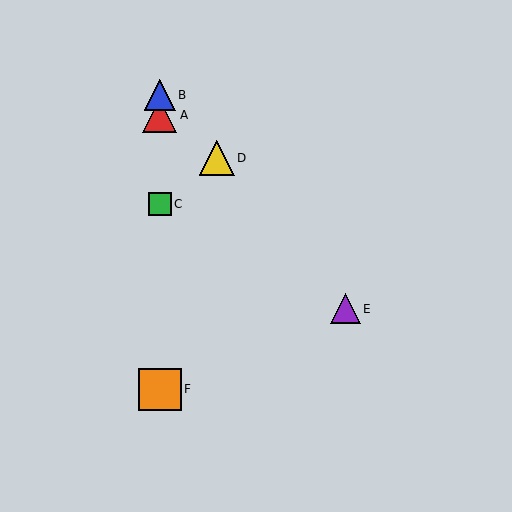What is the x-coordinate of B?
Object B is at x≈160.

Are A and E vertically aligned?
No, A is at x≈160 and E is at x≈345.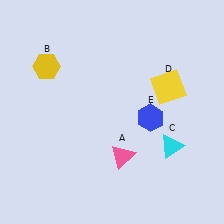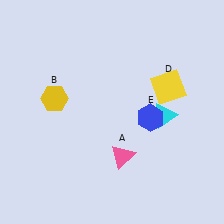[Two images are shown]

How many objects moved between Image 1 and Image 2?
2 objects moved between the two images.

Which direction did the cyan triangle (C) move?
The cyan triangle (C) moved up.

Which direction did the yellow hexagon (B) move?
The yellow hexagon (B) moved down.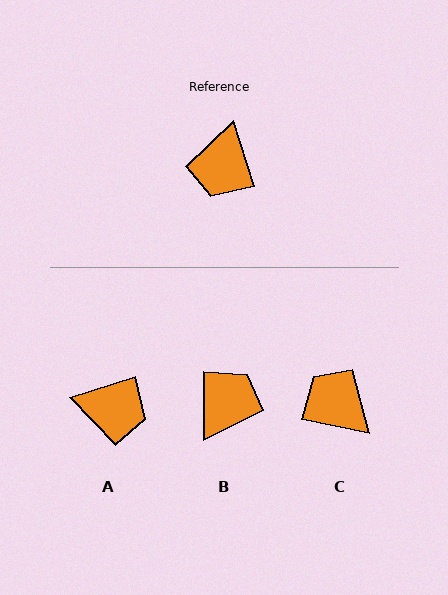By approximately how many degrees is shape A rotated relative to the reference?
Approximately 90 degrees counter-clockwise.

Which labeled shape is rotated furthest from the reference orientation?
B, about 163 degrees away.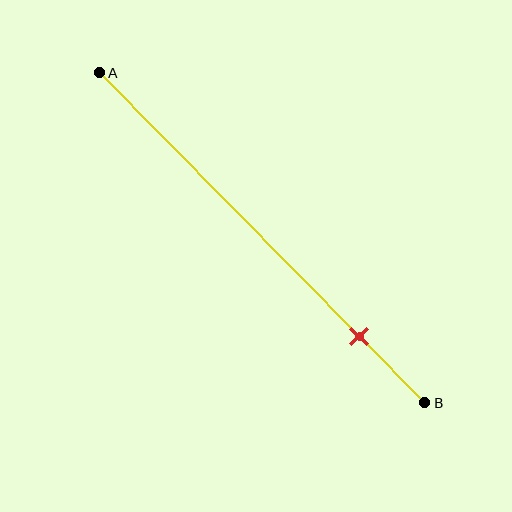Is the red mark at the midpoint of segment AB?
No, the mark is at about 80% from A, not at the 50% midpoint.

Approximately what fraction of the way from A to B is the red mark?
The red mark is approximately 80% of the way from A to B.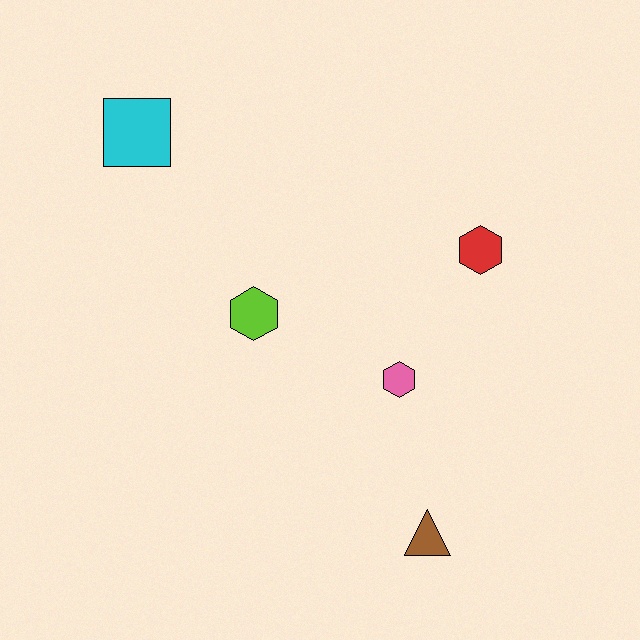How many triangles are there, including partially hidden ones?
There is 1 triangle.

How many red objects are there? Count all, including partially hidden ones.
There is 1 red object.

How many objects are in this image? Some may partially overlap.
There are 5 objects.